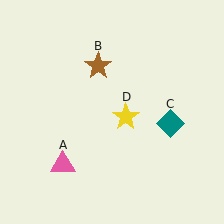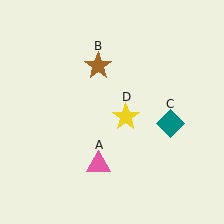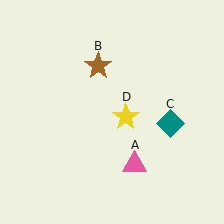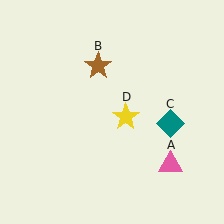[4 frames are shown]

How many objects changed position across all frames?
1 object changed position: pink triangle (object A).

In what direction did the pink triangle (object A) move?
The pink triangle (object A) moved right.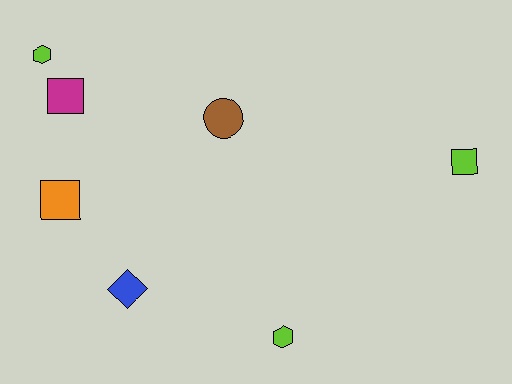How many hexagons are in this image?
There are 2 hexagons.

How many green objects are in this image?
There are no green objects.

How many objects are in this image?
There are 7 objects.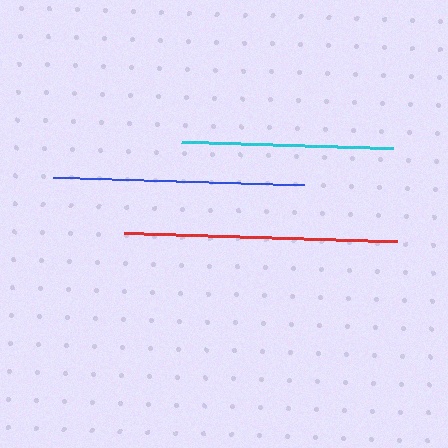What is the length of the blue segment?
The blue segment is approximately 251 pixels long.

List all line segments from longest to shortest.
From longest to shortest: red, blue, cyan.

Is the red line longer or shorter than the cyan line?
The red line is longer than the cyan line.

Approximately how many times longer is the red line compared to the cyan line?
The red line is approximately 1.3 times the length of the cyan line.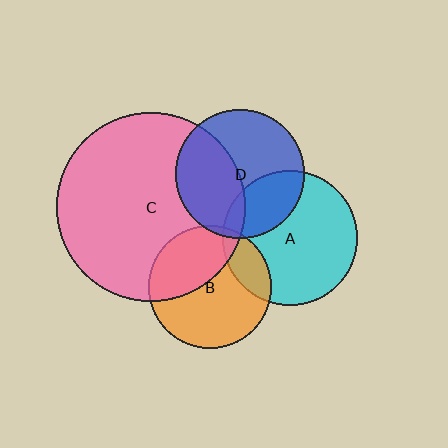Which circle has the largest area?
Circle C (pink).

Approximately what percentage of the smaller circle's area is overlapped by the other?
Approximately 5%.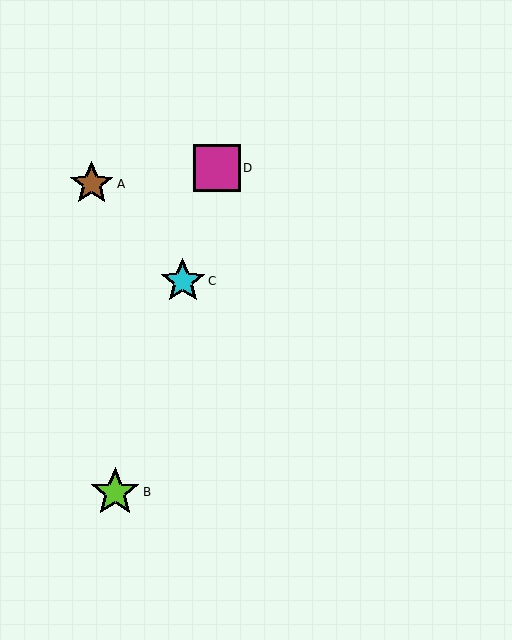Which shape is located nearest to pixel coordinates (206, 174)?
The magenta square (labeled D) at (217, 168) is nearest to that location.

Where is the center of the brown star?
The center of the brown star is at (92, 184).